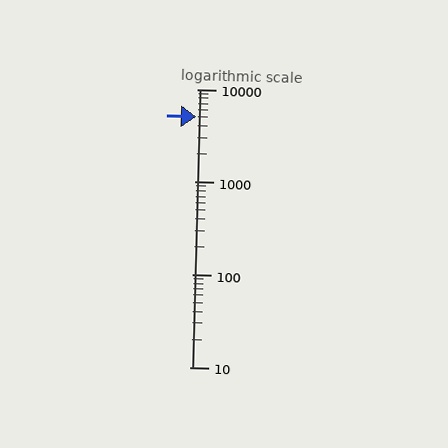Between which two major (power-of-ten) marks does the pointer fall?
The pointer is between 1000 and 10000.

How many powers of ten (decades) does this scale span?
The scale spans 3 decades, from 10 to 10000.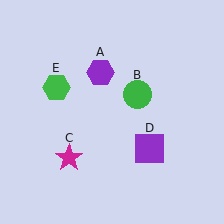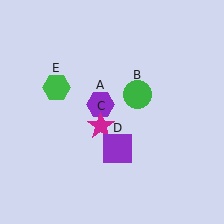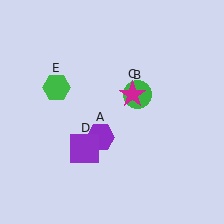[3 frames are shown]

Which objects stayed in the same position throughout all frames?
Green circle (object B) and green hexagon (object E) remained stationary.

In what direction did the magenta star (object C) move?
The magenta star (object C) moved up and to the right.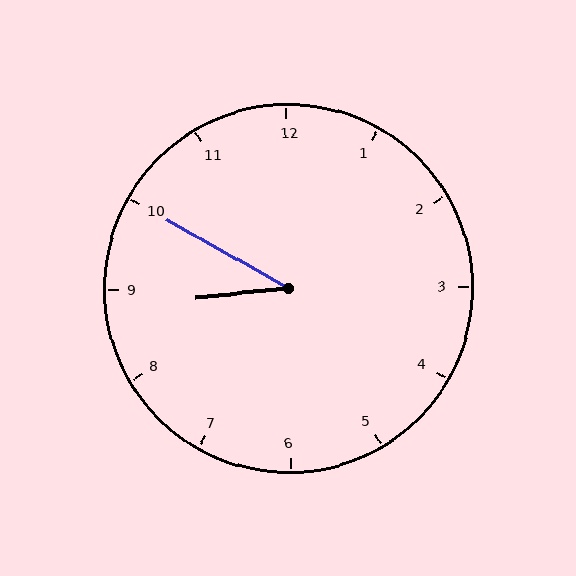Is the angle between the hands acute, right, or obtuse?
It is acute.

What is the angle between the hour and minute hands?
Approximately 35 degrees.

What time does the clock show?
8:50.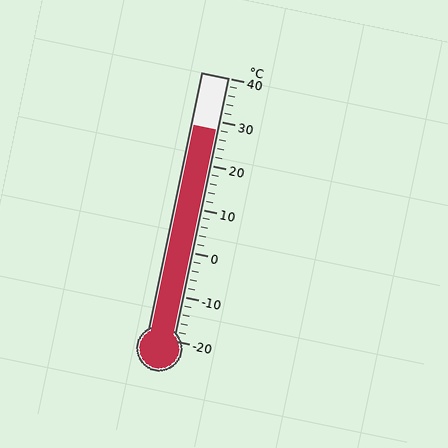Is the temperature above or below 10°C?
The temperature is above 10°C.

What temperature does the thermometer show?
The thermometer shows approximately 28°C.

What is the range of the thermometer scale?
The thermometer scale ranges from -20°C to 40°C.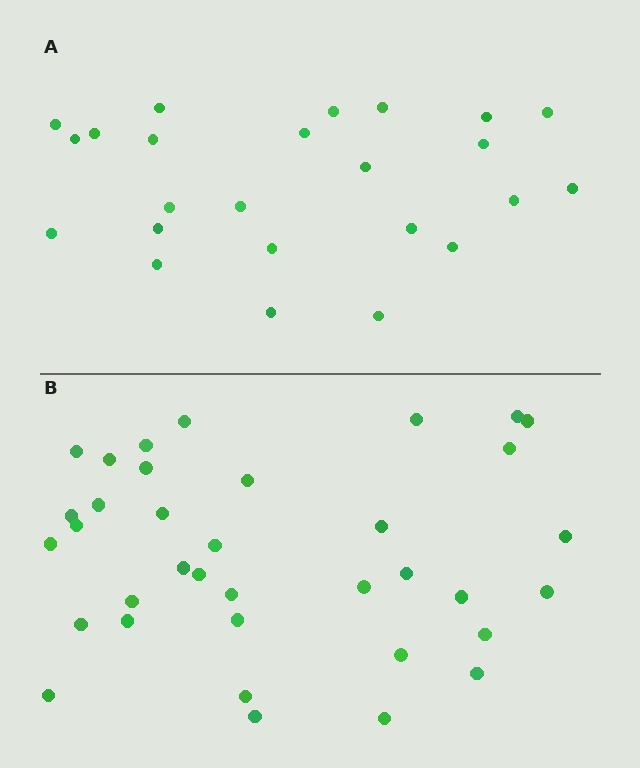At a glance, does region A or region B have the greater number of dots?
Region B (the bottom region) has more dots.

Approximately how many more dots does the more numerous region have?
Region B has roughly 12 or so more dots than region A.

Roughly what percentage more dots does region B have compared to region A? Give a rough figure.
About 50% more.